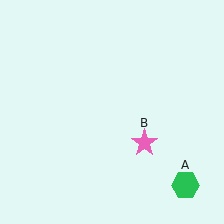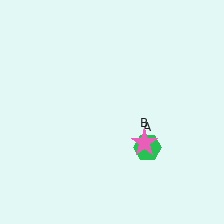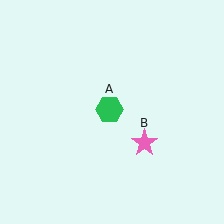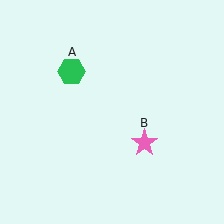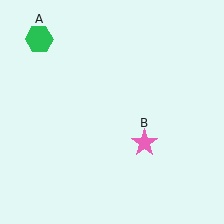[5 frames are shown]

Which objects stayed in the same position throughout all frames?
Pink star (object B) remained stationary.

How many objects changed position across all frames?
1 object changed position: green hexagon (object A).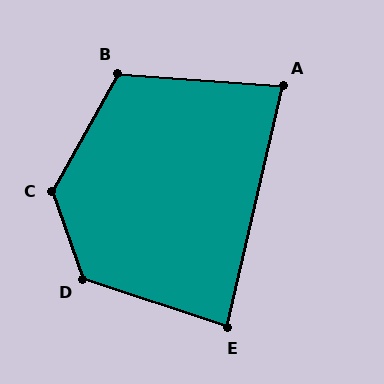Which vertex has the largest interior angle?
C, at approximately 132 degrees.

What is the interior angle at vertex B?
Approximately 115 degrees (obtuse).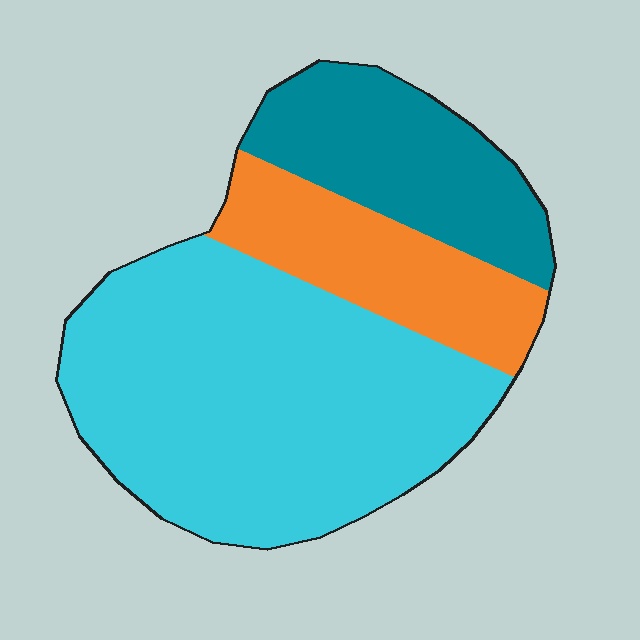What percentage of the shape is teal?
Teal takes up about one fifth (1/5) of the shape.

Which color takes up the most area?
Cyan, at roughly 60%.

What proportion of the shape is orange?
Orange takes up between a sixth and a third of the shape.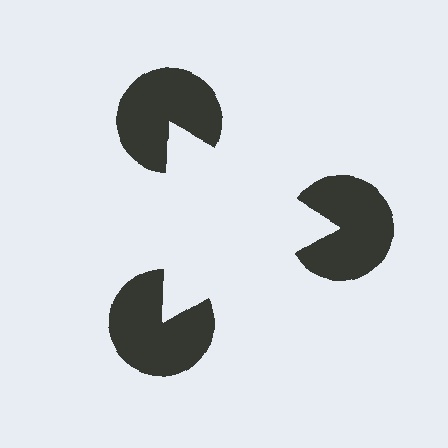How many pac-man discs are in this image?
There are 3 — one at each vertex of the illusory triangle.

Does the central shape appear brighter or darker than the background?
It typically appears slightly brighter than the background, even though no actual brightness change is drawn.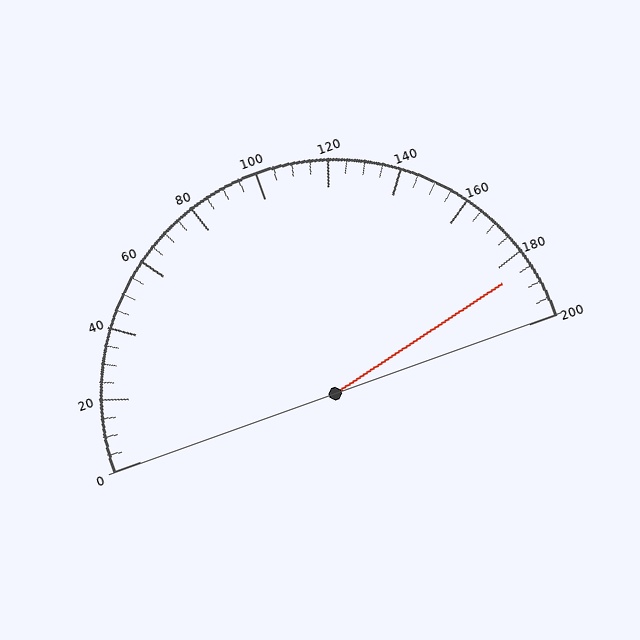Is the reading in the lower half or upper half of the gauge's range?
The reading is in the upper half of the range (0 to 200).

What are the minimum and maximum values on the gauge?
The gauge ranges from 0 to 200.